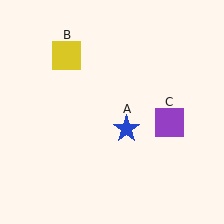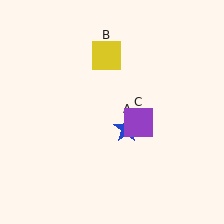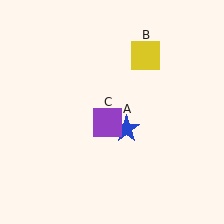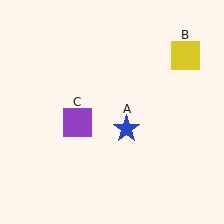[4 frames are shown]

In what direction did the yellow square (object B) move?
The yellow square (object B) moved right.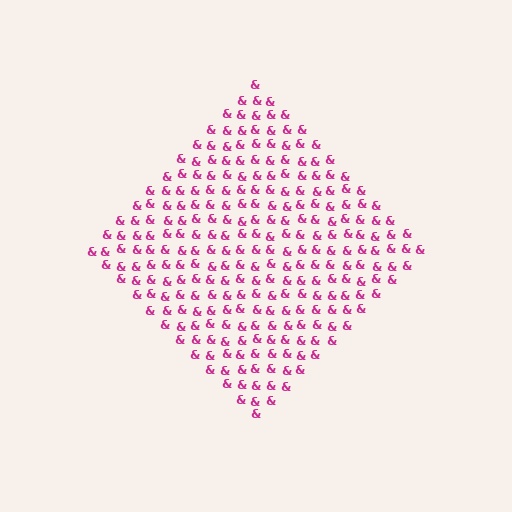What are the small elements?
The small elements are ampersands.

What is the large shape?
The large shape is a diamond.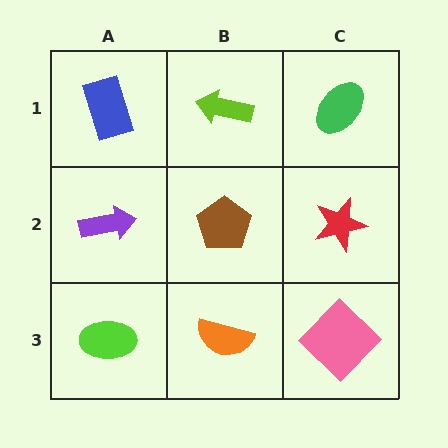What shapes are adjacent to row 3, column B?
A brown pentagon (row 2, column B), a lime ellipse (row 3, column A), a pink diamond (row 3, column C).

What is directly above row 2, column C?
A green ellipse.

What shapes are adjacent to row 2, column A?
A blue rectangle (row 1, column A), a lime ellipse (row 3, column A), a brown pentagon (row 2, column B).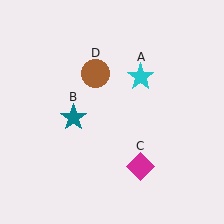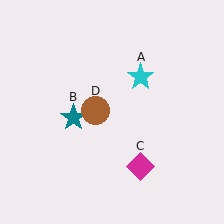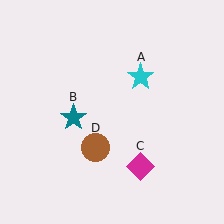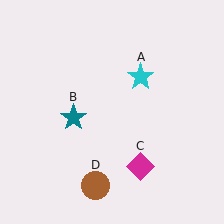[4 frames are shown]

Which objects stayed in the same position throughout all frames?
Cyan star (object A) and teal star (object B) and magenta diamond (object C) remained stationary.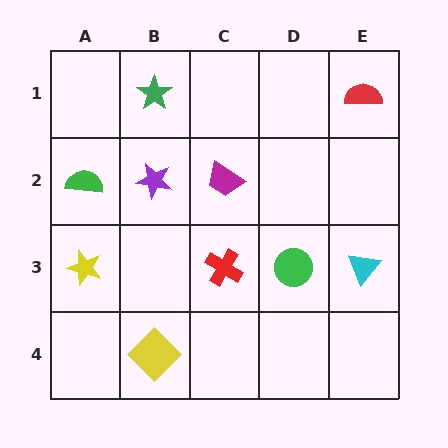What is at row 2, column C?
A magenta trapezoid.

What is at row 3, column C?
A red cross.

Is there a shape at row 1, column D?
No, that cell is empty.